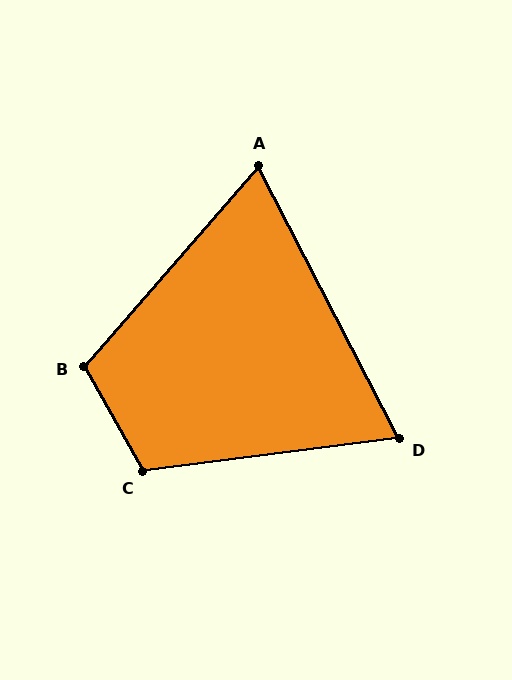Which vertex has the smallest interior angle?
A, at approximately 68 degrees.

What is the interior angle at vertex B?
Approximately 110 degrees (obtuse).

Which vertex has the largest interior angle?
C, at approximately 112 degrees.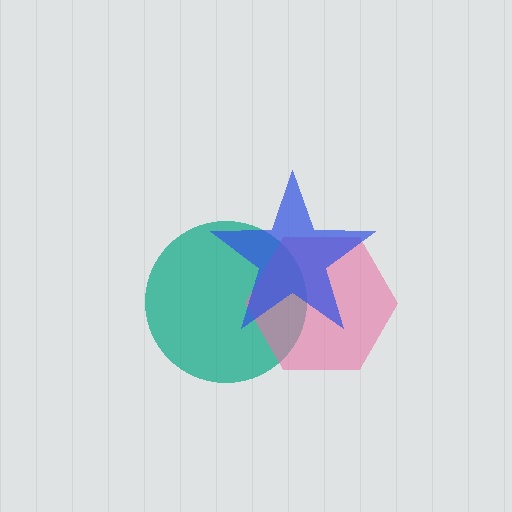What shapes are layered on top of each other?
The layered shapes are: a teal circle, a pink hexagon, a blue star.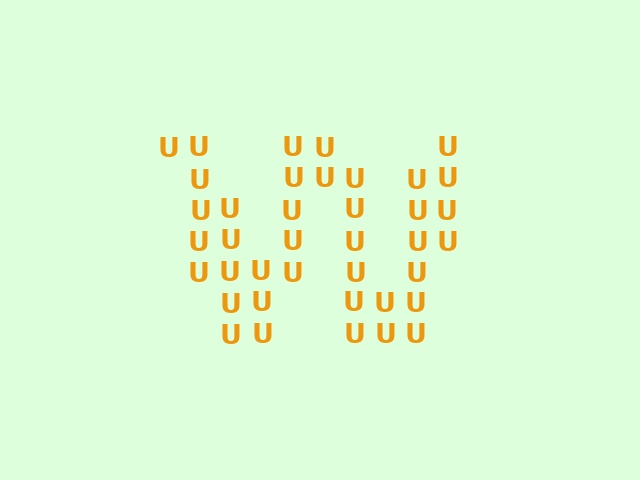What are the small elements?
The small elements are letter U's.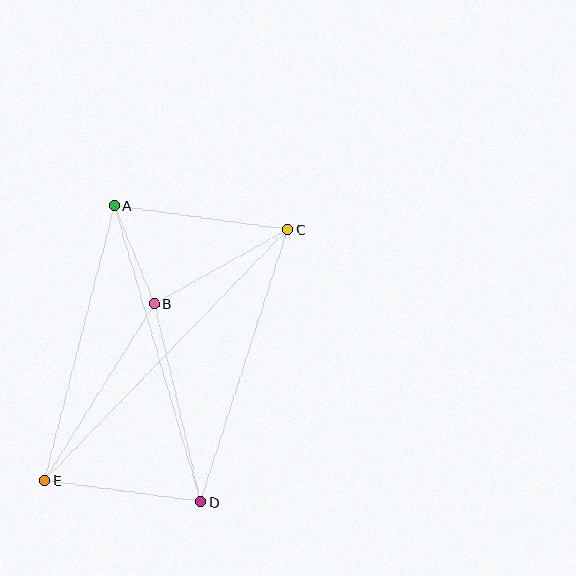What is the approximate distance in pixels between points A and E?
The distance between A and E is approximately 284 pixels.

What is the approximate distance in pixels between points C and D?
The distance between C and D is approximately 286 pixels.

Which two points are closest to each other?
Points A and B are closest to each other.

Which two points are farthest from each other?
Points C and E are farthest from each other.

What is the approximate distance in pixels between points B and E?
The distance between B and E is approximately 208 pixels.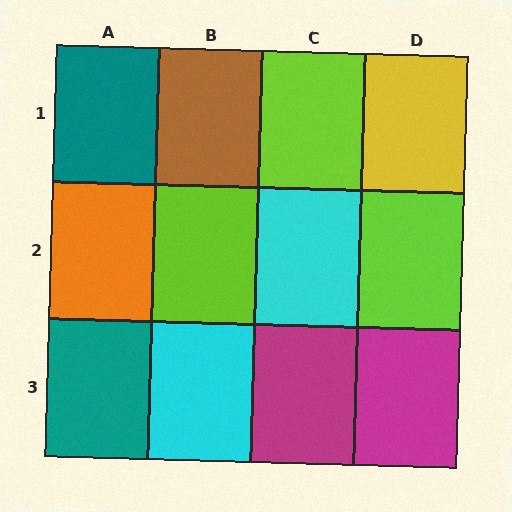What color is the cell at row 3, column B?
Cyan.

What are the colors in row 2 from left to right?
Orange, lime, cyan, lime.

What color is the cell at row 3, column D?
Magenta.